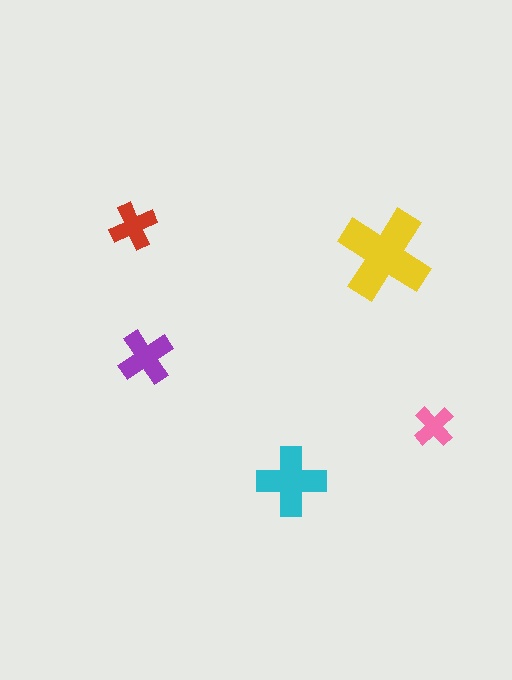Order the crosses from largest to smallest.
the yellow one, the cyan one, the purple one, the red one, the pink one.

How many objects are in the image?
There are 5 objects in the image.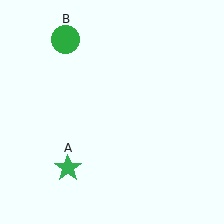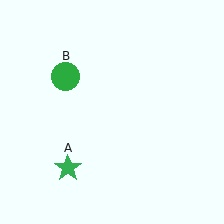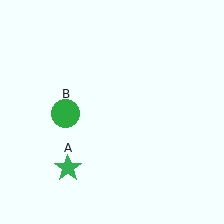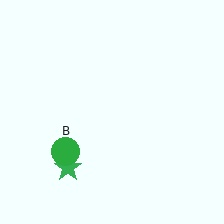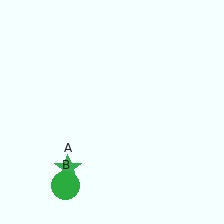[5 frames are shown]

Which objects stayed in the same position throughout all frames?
Green star (object A) remained stationary.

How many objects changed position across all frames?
1 object changed position: green circle (object B).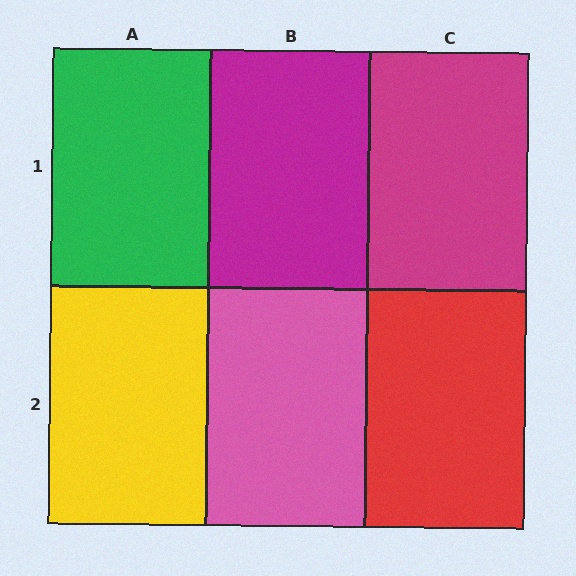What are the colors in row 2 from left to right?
Yellow, pink, red.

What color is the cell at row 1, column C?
Magenta.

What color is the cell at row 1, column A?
Green.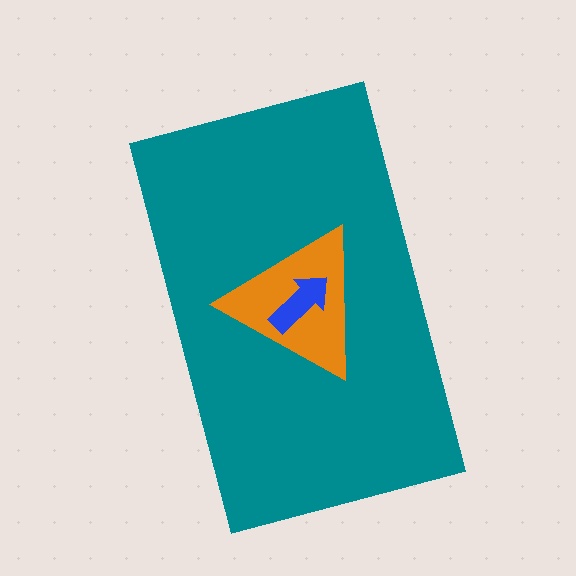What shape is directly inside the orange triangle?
The blue arrow.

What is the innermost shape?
The blue arrow.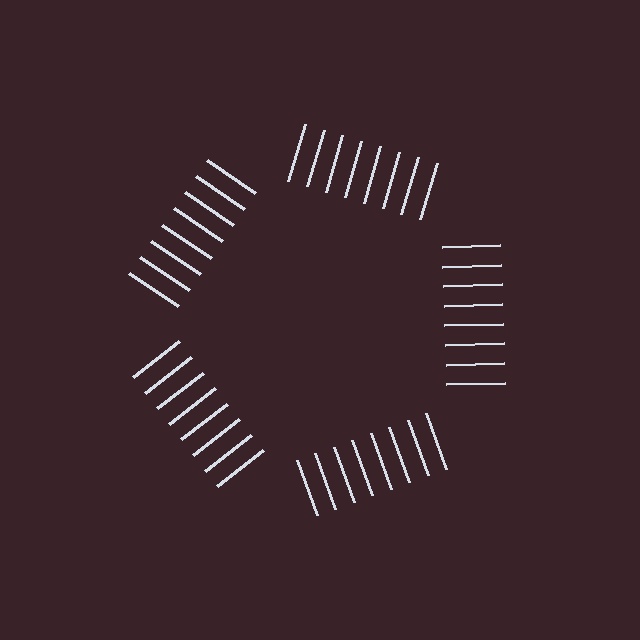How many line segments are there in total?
40 — 8 along each of the 5 edges.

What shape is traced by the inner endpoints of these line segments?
An illusory pentagon — the line segments terminate on its edges but no continuous stroke is drawn.